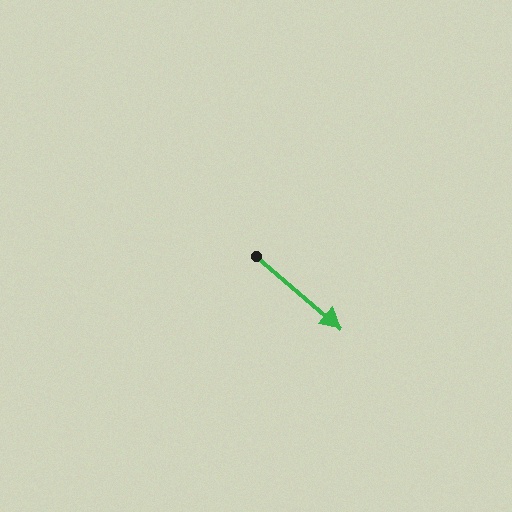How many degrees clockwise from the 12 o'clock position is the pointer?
Approximately 130 degrees.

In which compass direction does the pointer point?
Southeast.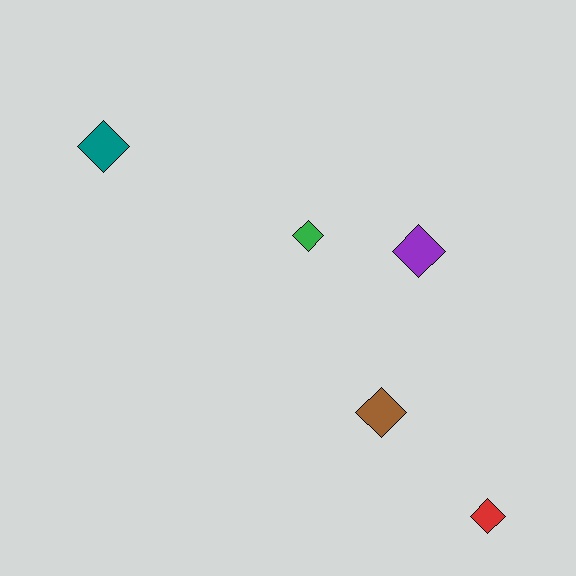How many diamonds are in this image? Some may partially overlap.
There are 5 diamonds.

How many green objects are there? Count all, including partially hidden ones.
There is 1 green object.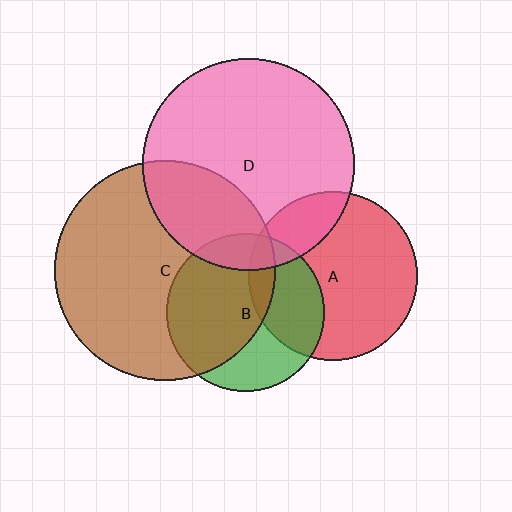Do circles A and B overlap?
Yes.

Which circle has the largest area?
Circle C (brown).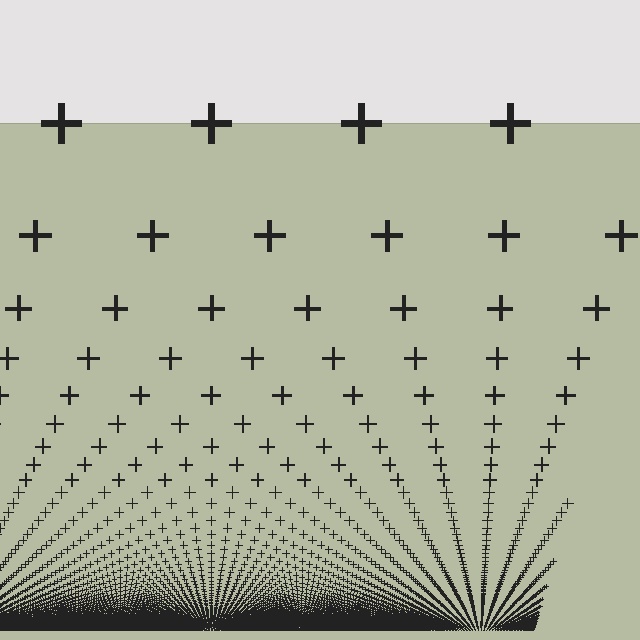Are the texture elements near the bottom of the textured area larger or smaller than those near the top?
Smaller. The gradient is inverted — elements near the bottom are smaller and denser.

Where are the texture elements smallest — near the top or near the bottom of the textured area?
Near the bottom.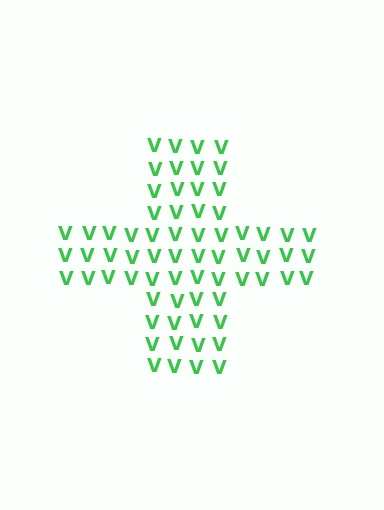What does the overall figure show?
The overall figure shows a cross.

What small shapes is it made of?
It is made of small letter V's.